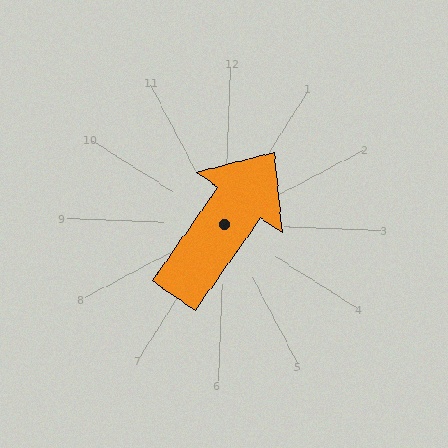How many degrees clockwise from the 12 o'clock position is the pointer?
Approximately 33 degrees.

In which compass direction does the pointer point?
Northeast.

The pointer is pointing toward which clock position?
Roughly 1 o'clock.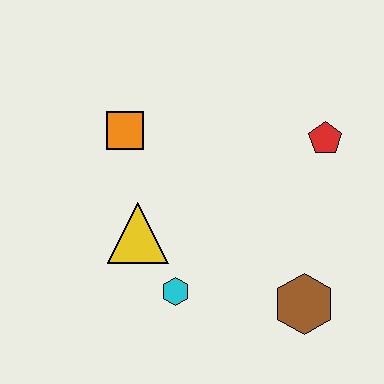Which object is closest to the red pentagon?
The brown hexagon is closest to the red pentagon.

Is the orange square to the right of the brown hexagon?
No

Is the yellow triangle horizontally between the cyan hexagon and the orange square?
Yes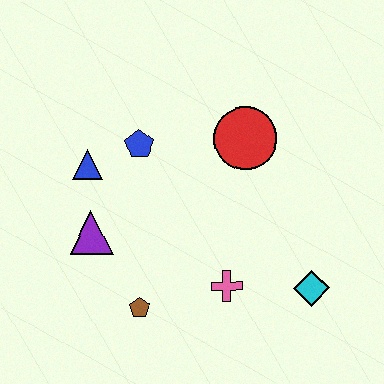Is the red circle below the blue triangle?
No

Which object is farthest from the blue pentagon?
The cyan diamond is farthest from the blue pentagon.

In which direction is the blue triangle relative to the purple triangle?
The blue triangle is above the purple triangle.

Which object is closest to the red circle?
The blue pentagon is closest to the red circle.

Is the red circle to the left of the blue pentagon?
No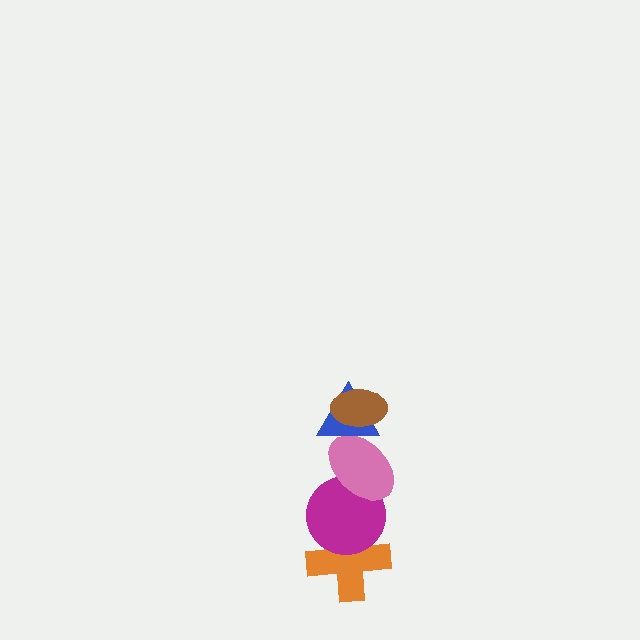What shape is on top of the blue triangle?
The brown ellipse is on top of the blue triangle.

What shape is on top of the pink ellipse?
The blue triangle is on top of the pink ellipse.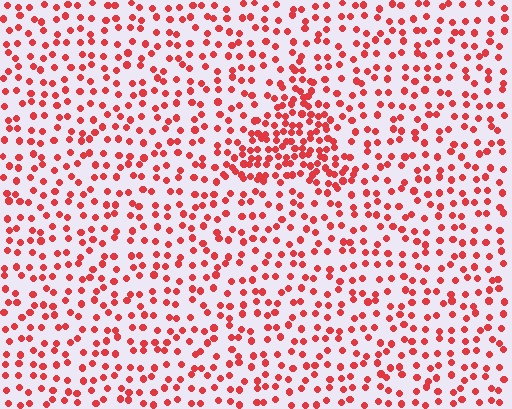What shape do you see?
I see a triangle.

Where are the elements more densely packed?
The elements are more densely packed inside the triangle boundary.